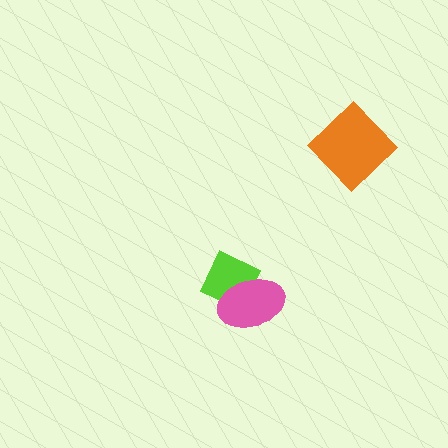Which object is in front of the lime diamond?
The pink ellipse is in front of the lime diamond.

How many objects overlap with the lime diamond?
1 object overlaps with the lime diamond.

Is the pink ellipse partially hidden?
No, no other shape covers it.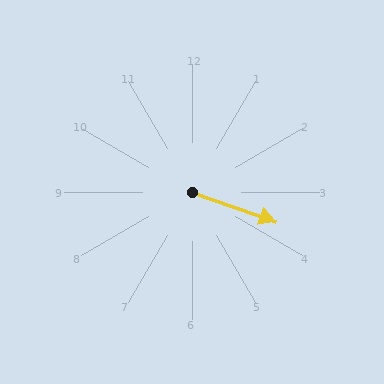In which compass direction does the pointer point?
East.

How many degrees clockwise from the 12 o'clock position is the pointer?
Approximately 110 degrees.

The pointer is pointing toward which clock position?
Roughly 4 o'clock.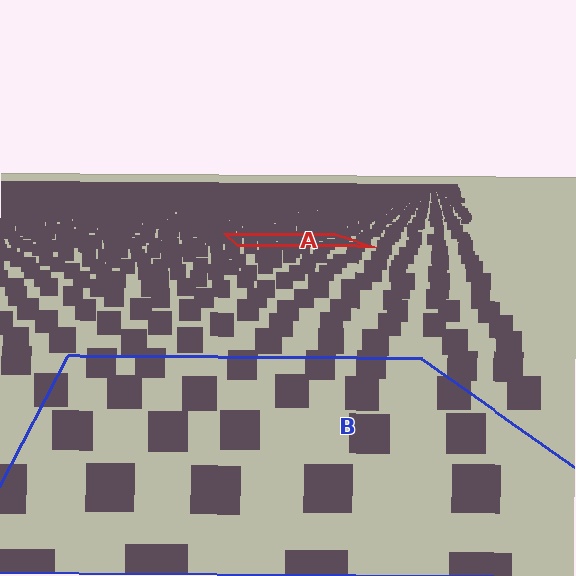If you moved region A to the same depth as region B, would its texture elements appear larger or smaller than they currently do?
They would appear larger. At a closer depth, the same texture elements are projected at a bigger on-screen size.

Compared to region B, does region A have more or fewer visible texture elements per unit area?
Region A has more texture elements per unit area — they are packed more densely because it is farther away.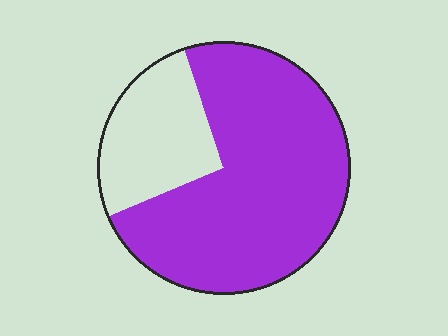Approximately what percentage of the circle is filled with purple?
Approximately 75%.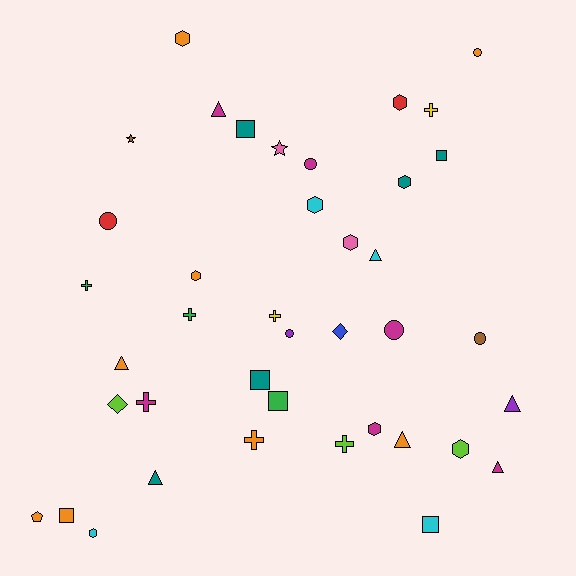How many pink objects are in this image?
There are 2 pink objects.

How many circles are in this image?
There are 6 circles.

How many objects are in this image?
There are 40 objects.